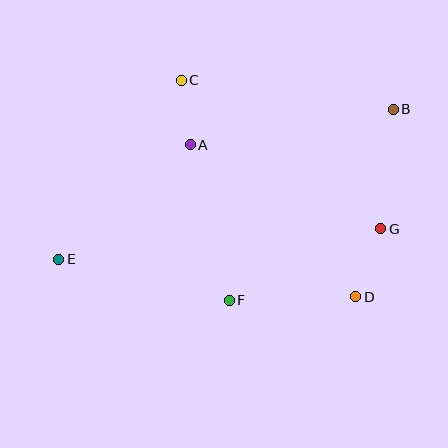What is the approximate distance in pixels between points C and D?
The distance between C and D is approximately 278 pixels.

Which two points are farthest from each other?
Points B and E are farthest from each other.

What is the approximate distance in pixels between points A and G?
The distance between A and G is approximately 208 pixels.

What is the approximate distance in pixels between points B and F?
The distance between B and F is approximately 252 pixels.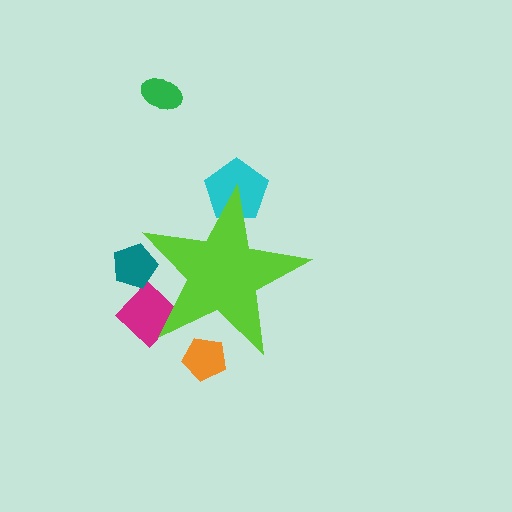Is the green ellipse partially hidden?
No, the green ellipse is fully visible.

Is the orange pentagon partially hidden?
Yes, the orange pentagon is partially hidden behind the lime star.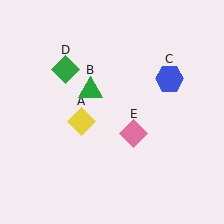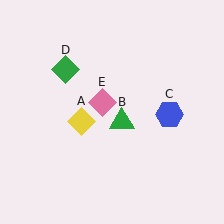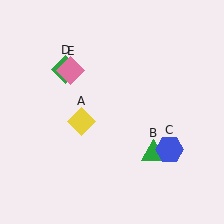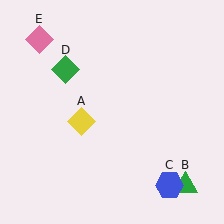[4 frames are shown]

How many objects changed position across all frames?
3 objects changed position: green triangle (object B), blue hexagon (object C), pink diamond (object E).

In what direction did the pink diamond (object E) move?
The pink diamond (object E) moved up and to the left.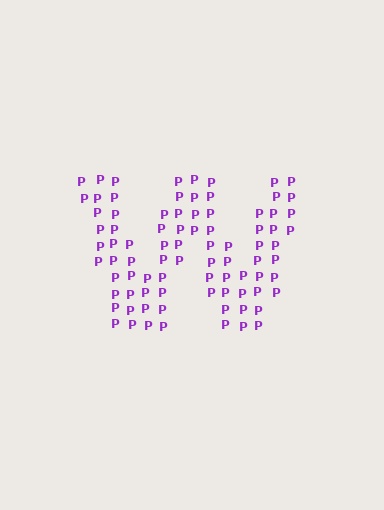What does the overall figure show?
The overall figure shows the letter W.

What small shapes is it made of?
It is made of small letter P's.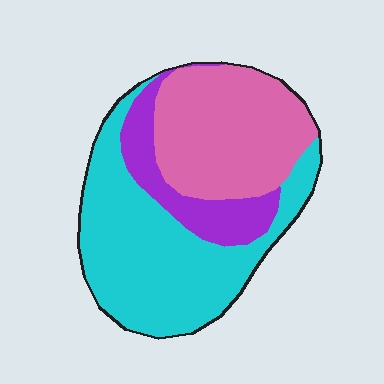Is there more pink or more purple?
Pink.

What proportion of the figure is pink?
Pink covers around 35% of the figure.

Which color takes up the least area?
Purple, at roughly 15%.